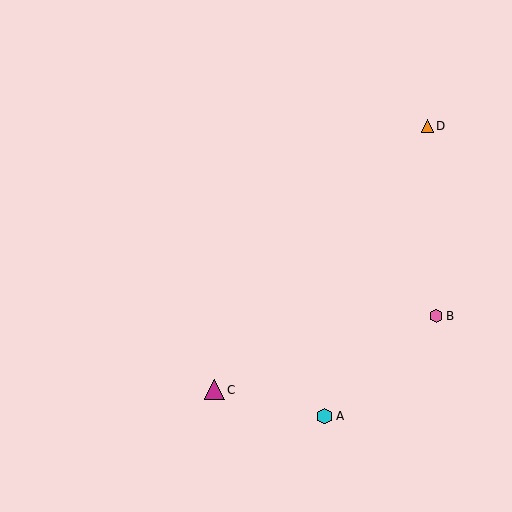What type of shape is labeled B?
Shape B is a pink hexagon.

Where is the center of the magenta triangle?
The center of the magenta triangle is at (214, 390).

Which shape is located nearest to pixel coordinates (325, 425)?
The cyan hexagon (labeled A) at (325, 416) is nearest to that location.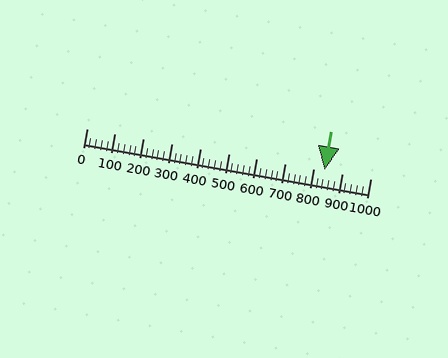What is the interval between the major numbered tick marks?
The major tick marks are spaced 100 units apart.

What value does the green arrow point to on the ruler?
The green arrow points to approximately 840.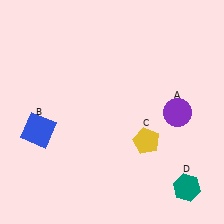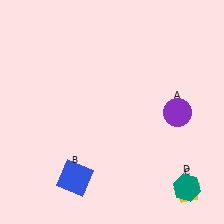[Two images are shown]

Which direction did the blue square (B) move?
The blue square (B) moved down.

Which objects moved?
The objects that moved are: the blue square (B), the yellow pentagon (C).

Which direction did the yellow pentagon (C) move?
The yellow pentagon (C) moved down.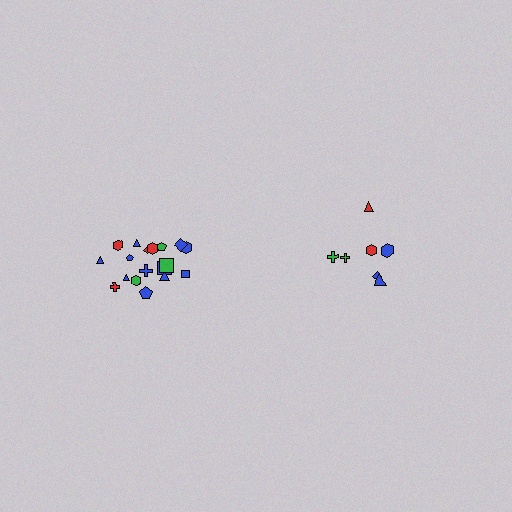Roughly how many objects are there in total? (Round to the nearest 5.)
Roughly 25 objects in total.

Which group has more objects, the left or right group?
The left group.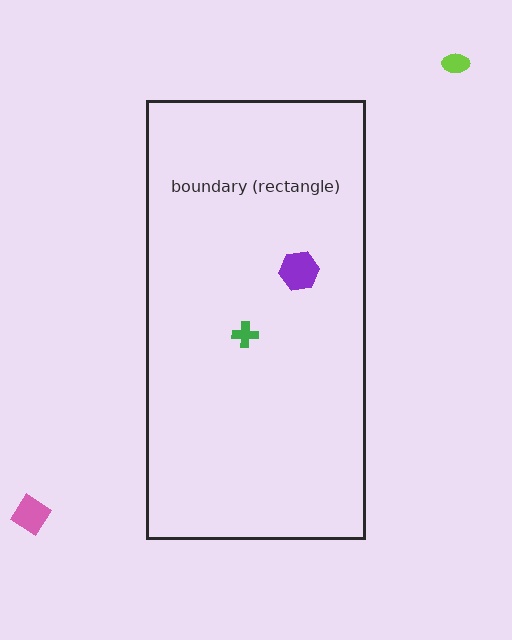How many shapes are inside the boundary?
2 inside, 2 outside.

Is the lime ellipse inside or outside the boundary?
Outside.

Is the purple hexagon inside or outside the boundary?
Inside.